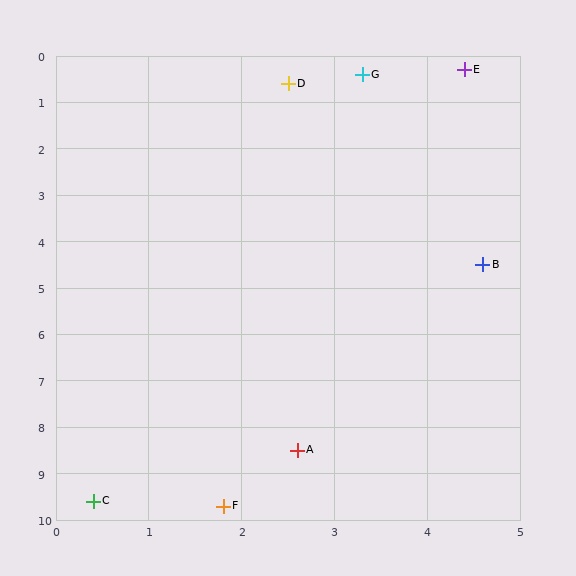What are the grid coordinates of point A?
Point A is at approximately (2.6, 8.5).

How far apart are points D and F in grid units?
Points D and F are about 9.1 grid units apart.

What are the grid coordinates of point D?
Point D is at approximately (2.5, 0.6).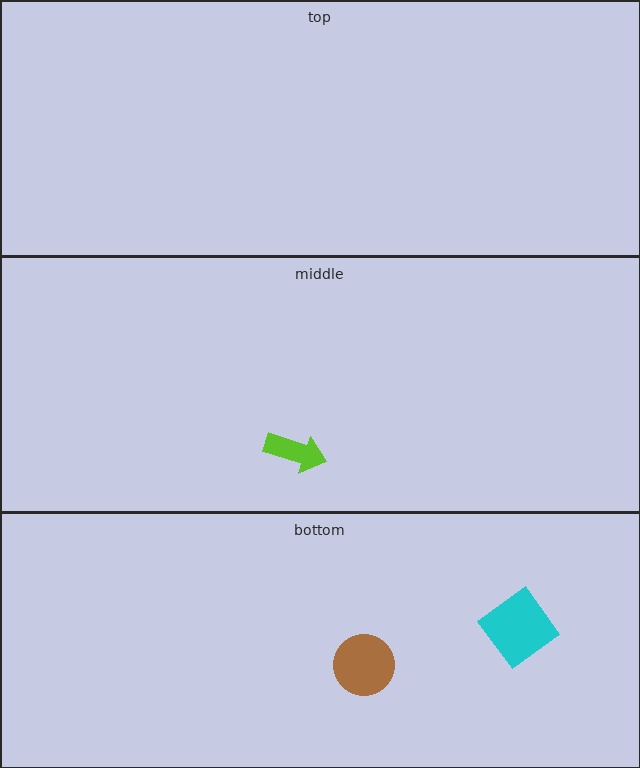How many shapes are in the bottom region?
2.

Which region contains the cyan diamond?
The bottom region.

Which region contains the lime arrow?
The middle region.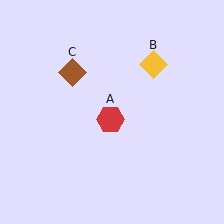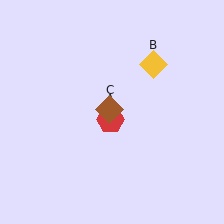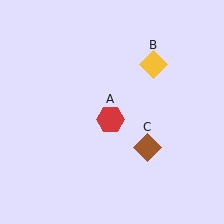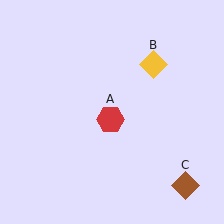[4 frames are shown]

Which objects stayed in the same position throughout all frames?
Red hexagon (object A) and yellow diamond (object B) remained stationary.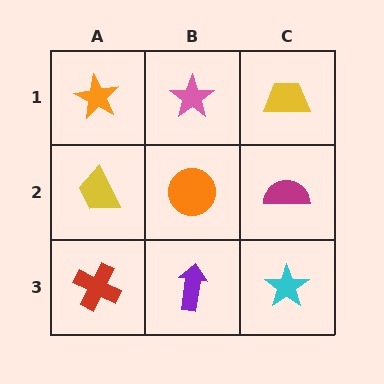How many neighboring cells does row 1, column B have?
3.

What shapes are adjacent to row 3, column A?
A yellow trapezoid (row 2, column A), a purple arrow (row 3, column B).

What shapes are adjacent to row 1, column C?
A magenta semicircle (row 2, column C), a pink star (row 1, column B).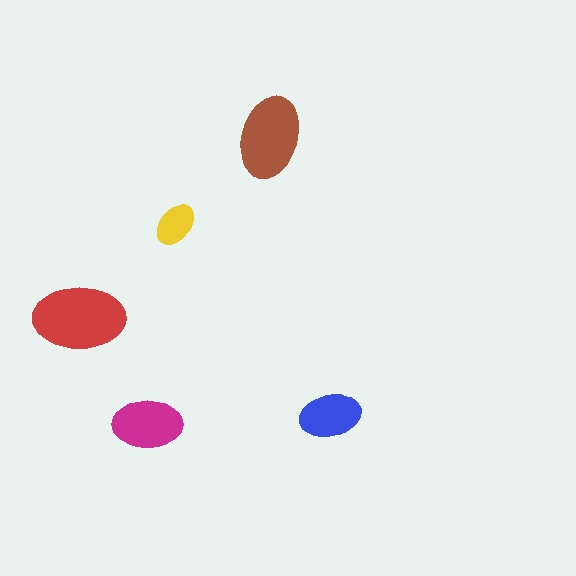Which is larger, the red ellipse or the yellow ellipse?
The red one.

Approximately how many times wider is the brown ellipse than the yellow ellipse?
About 2 times wider.